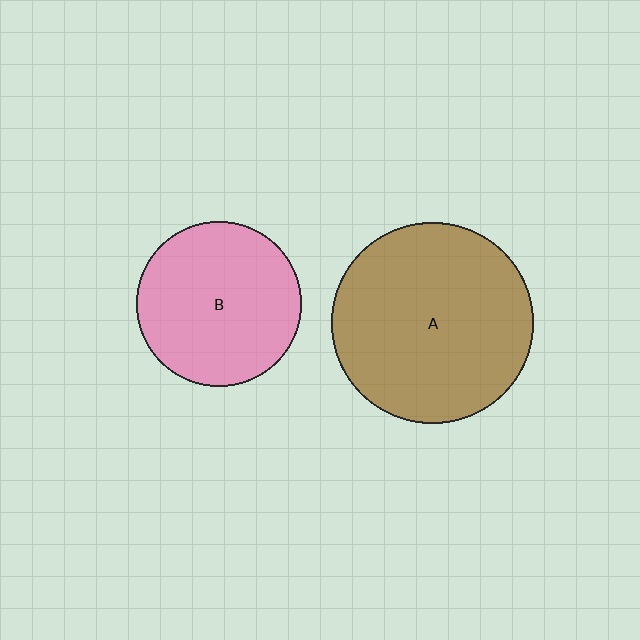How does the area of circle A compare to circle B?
Approximately 1.5 times.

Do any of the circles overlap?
No, none of the circles overlap.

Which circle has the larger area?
Circle A (brown).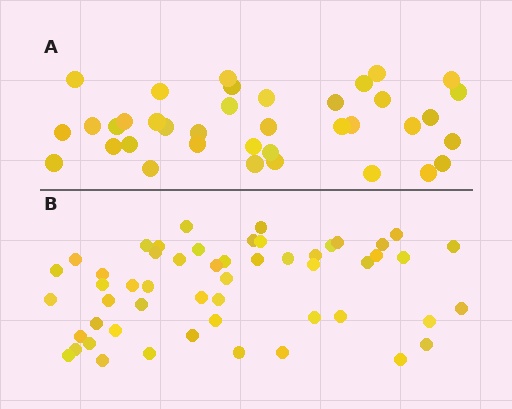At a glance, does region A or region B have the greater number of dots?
Region B (the bottom region) has more dots.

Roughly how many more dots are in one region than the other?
Region B has approximately 15 more dots than region A.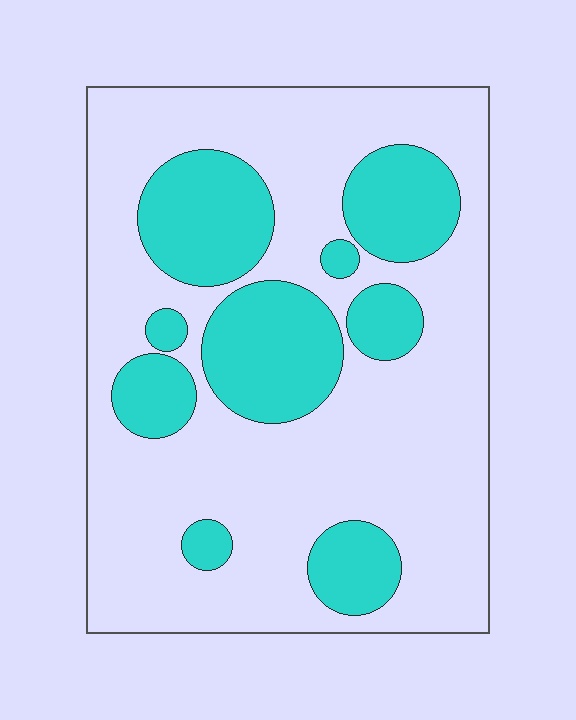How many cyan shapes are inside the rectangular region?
9.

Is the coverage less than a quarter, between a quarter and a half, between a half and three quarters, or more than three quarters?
Between a quarter and a half.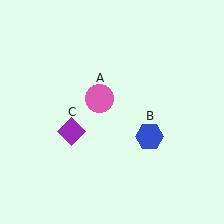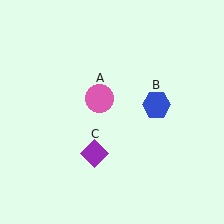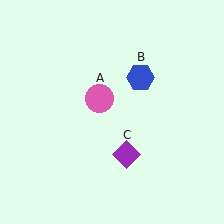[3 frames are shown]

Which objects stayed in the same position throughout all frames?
Pink circle (object A) remained stationary.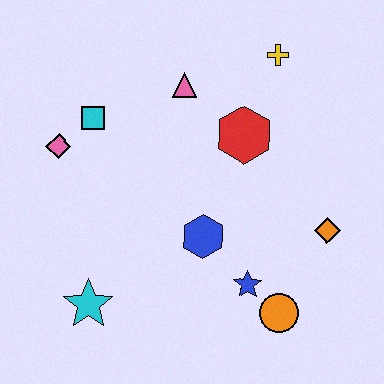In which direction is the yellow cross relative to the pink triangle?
The yellow cross is to the right of the pink triangle.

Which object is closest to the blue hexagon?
The blue star is closest to the blue hexagon.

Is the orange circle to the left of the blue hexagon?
No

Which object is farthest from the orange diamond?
The pink diamond is farthest from the orange diamond.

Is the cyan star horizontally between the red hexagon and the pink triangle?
No